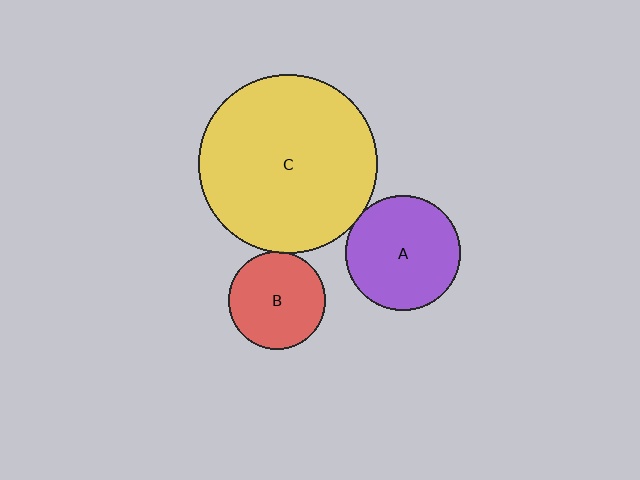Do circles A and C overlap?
Yes.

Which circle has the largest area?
Circle C (yellow).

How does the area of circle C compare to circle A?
Approximately 2.4 times.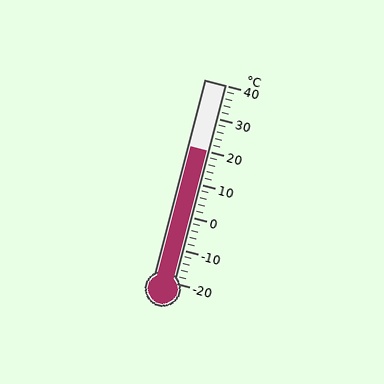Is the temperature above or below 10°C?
The temperature is above 10°C.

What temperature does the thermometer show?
The thermometer shows approximately 20°C.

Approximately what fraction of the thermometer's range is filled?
The thermometer is filled to approximately 65% of its range.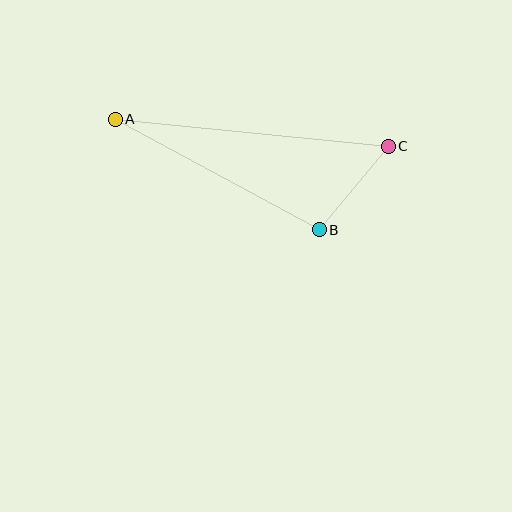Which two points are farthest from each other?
Points A and C are farthest from each other.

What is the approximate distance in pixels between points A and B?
The distance between A and B is approximately 232 pixels.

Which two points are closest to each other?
Points B and C are closest to each other.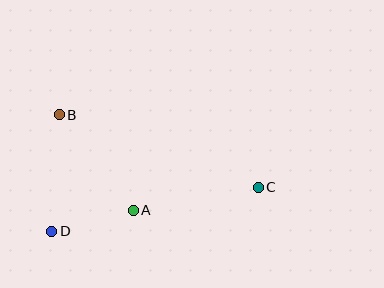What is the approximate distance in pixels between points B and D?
The distance between B and D is approximately 117 pixels.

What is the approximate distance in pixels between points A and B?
The distance between A and B is approximately 121 pixels.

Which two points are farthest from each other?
Points B and C are farthest from each other.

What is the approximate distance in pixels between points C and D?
The distance between C and D is approximately 211 pixels.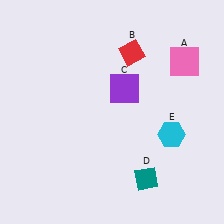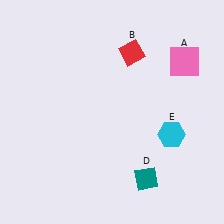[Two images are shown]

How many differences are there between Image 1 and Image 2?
There is 1 difference between the two images.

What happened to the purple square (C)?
The purple square (C) was removed in Image 2. It was in the top-right area of Image 1.